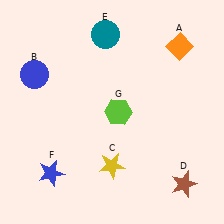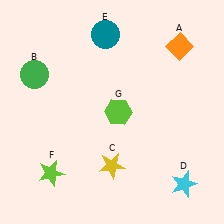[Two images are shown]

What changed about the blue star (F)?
In Image 1, F is blue. In Image 2, it changed to lime.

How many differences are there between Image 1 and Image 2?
There are 3 differences between the two images.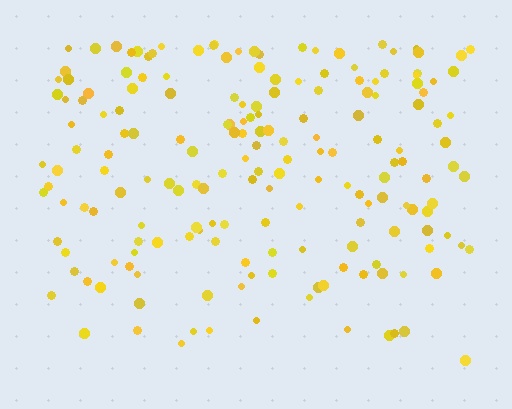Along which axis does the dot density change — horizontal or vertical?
Vertical.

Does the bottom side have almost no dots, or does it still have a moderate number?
Still a moderate number, just noticeably fewer than the top.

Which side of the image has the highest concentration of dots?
The top.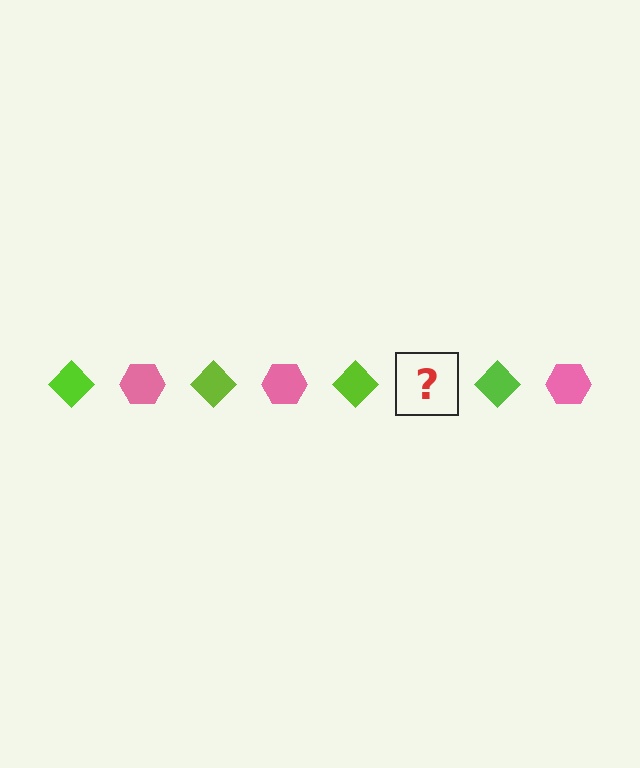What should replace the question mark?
The question mark should be replaced with a pink hexagon.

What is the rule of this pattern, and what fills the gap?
The rule is that the pattern alternates between lime diamond and pink hexagon. The gap should be filled with a pink hexagon.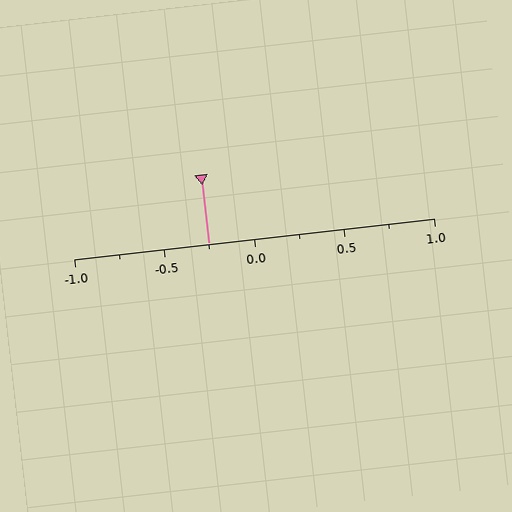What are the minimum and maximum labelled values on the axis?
The axis runs from -1.0 to 1.0.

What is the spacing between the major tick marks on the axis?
The major ticks are spaced 0.5 apart.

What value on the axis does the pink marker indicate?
The marker indicates approximately -0.25.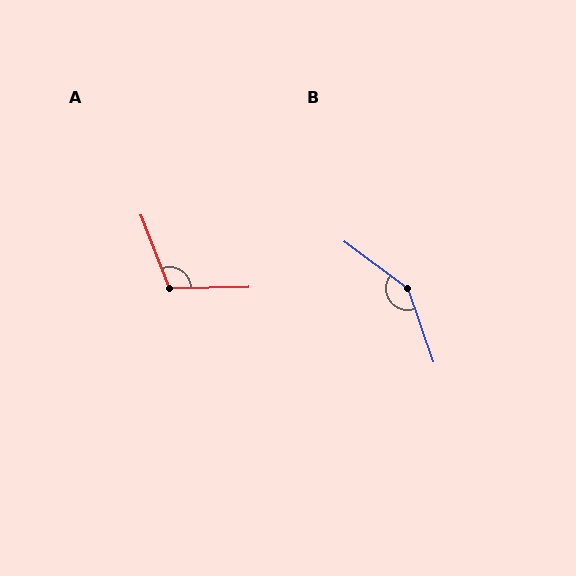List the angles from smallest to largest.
A (110°), B (146°).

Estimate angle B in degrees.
Approximately 146 degrees.